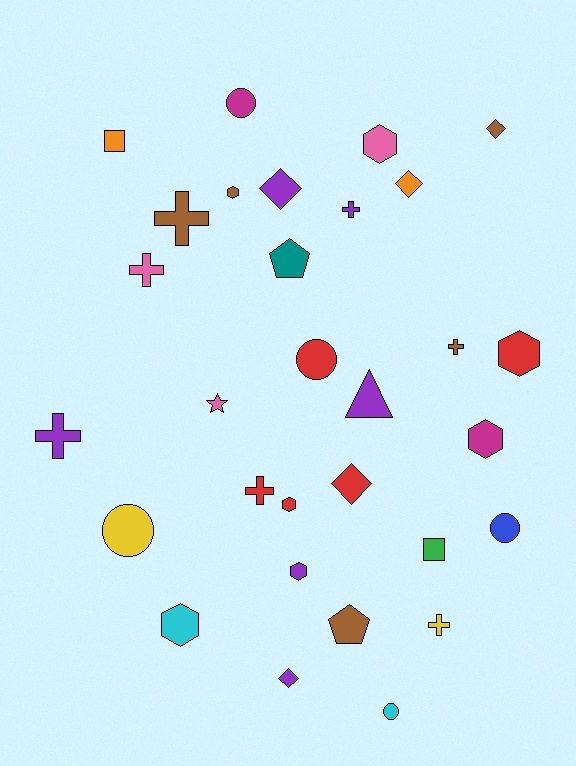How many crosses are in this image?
There are 7 crosses.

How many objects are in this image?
There are 30 objects.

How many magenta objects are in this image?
There are 2 magenta objects.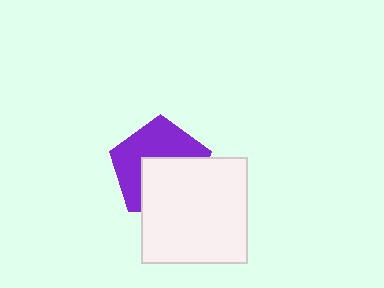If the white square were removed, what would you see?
You would see the complete purple pentagon.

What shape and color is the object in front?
The object in front is a white square.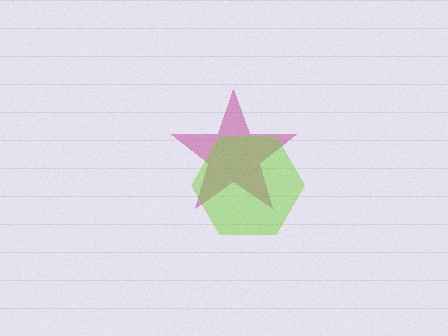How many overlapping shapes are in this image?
There are 2 overlapping shapes in the image.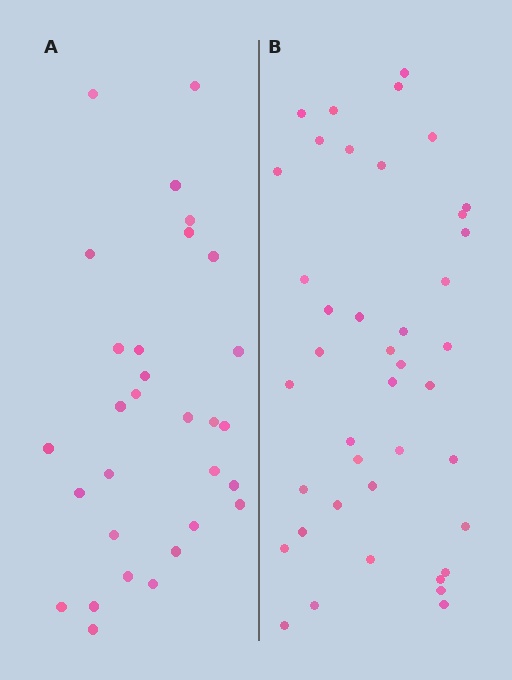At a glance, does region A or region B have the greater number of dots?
Region B (the right region) has more dots.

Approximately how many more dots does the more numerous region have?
Region B has roughly 12 or so more dots than region A.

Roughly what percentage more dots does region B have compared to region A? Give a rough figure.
About 35% more.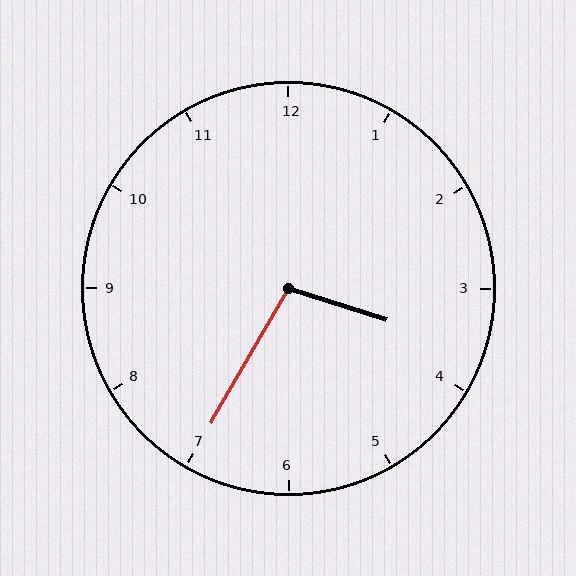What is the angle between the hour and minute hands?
Approximately 102 degrees.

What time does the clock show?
3:35.